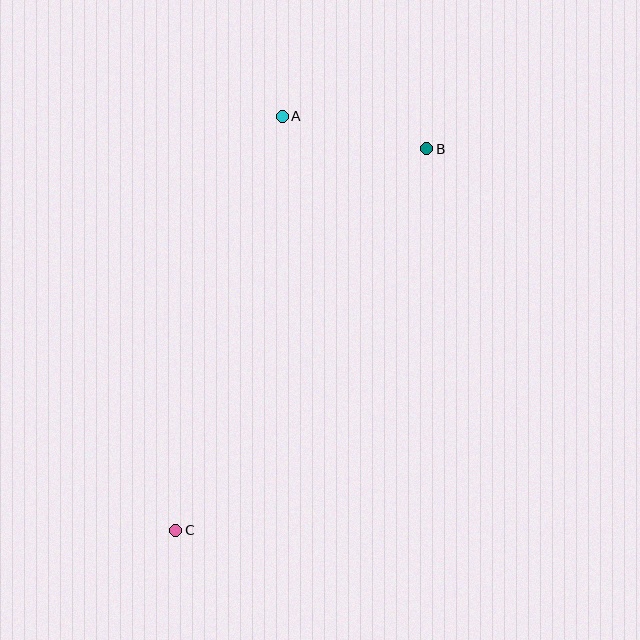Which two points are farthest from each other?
Points B and C are farthest from each other.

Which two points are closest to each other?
Points A and B are closest to each other.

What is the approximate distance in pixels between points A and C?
The distance between A and C is approximately 427 pixels.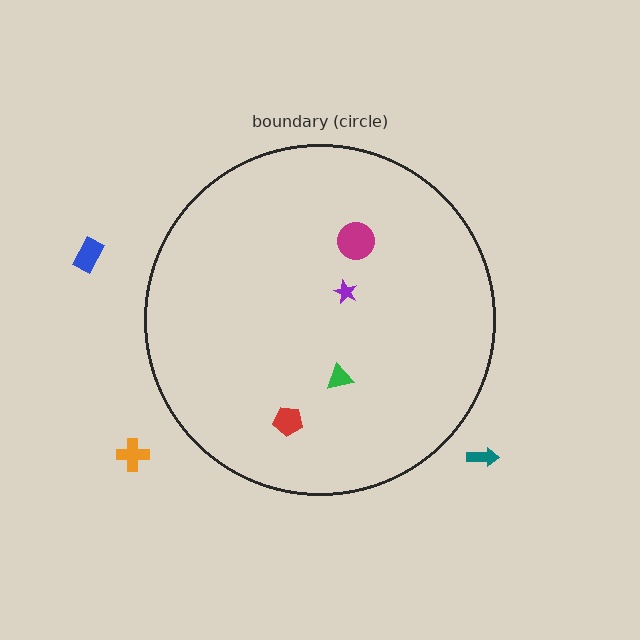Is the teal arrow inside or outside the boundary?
Outside.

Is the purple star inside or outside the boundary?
Inside.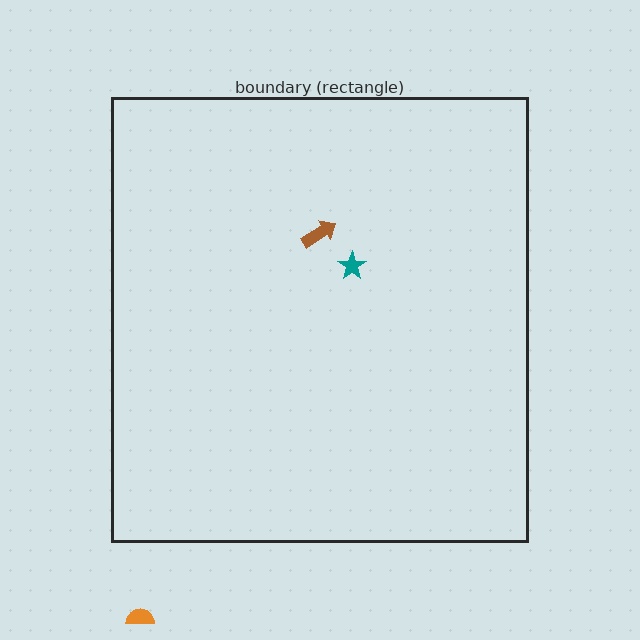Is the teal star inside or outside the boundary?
Inside.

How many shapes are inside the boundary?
2 inside, 1 outside.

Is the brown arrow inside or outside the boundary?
Inside.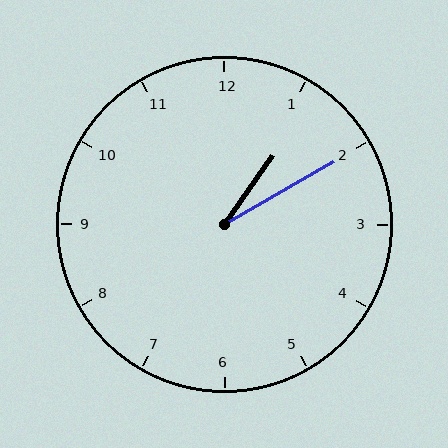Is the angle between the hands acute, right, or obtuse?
It is acute.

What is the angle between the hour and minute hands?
Approximately 25 degrees.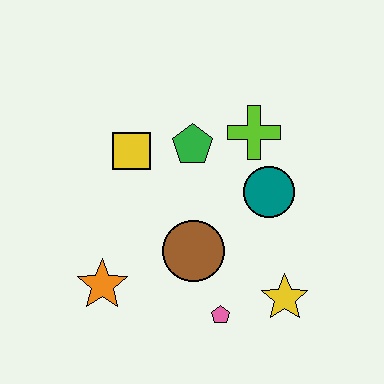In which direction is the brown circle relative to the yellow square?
The brown circle is below the yellow square.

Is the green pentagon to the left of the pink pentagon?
Yes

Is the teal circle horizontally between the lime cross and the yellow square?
No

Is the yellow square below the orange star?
No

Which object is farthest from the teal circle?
The orange star is farthest from the teal circle.